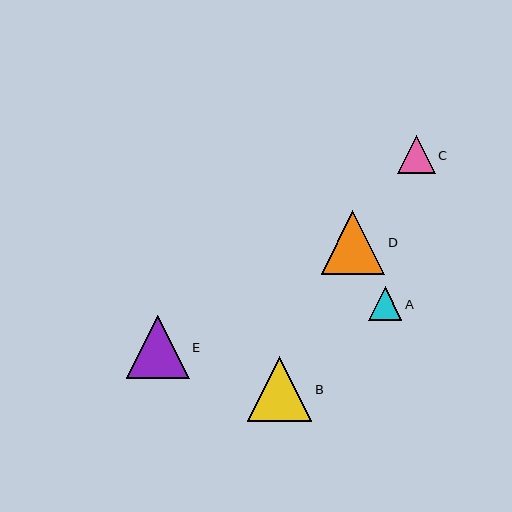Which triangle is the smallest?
Triangle A is the smallest with a size of approximately 34 pixels.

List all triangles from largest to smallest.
From largest to smallest: B, D, E, C, A.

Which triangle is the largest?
Triangle B is the largest with a size of approximately 65 pixels.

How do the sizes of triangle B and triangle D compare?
Triangle B and triangle D are approximately the same size.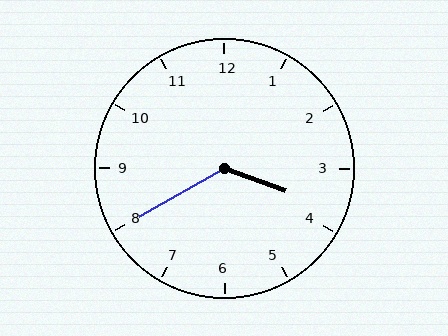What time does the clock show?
3:40.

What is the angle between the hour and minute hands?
Approximately 130 degrees.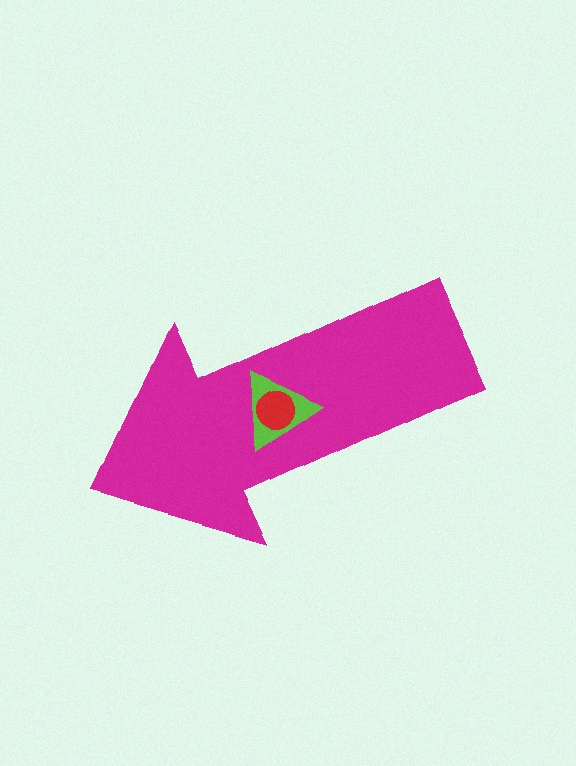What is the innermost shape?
The red circle.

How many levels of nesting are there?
3.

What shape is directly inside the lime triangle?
The red circle.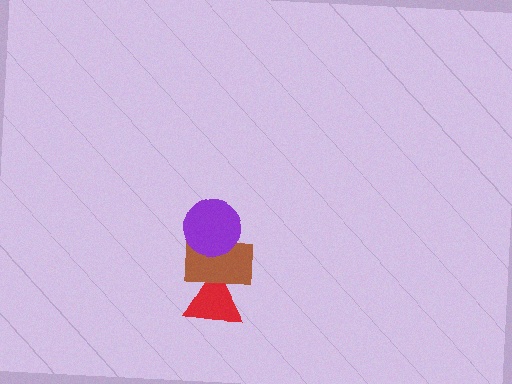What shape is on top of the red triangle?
The brown rectangle is on top of the red triangle.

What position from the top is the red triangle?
The red triangle is 3rd from the top.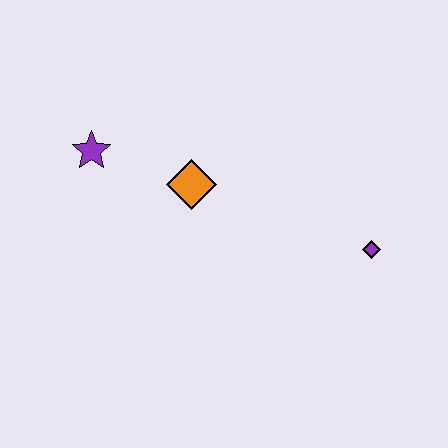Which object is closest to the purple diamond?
The orange diamond is closest to the purple diamond.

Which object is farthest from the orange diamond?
The purple diamond is farthest from the orange diamond.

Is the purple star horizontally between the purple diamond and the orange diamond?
No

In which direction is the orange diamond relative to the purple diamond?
The orange diamond is to the left of the purple diamond.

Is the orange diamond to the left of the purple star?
No